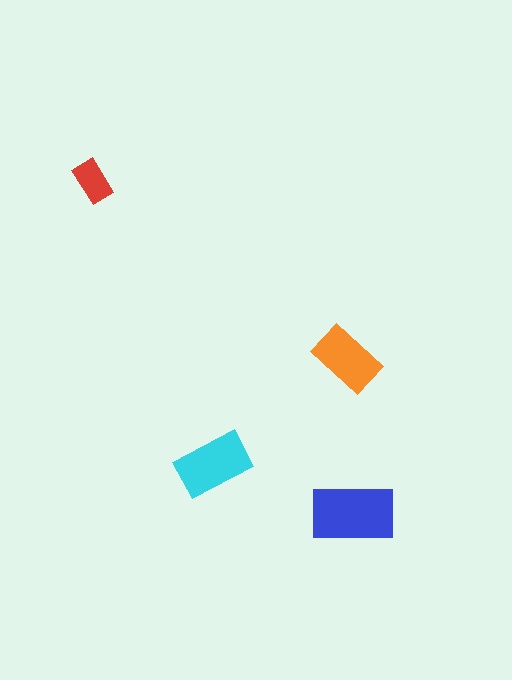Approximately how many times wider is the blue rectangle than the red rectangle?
About 2 times wider.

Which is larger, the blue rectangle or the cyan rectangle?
The blue one.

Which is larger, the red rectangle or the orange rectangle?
The orange one.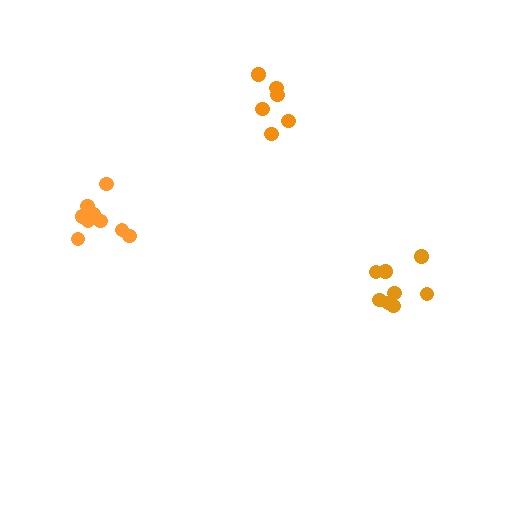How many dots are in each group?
Group 1: 9 dots, Group 2: 8 dots, Group 3: 6 dots (23 total).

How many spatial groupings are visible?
There are 3 spatial groupings.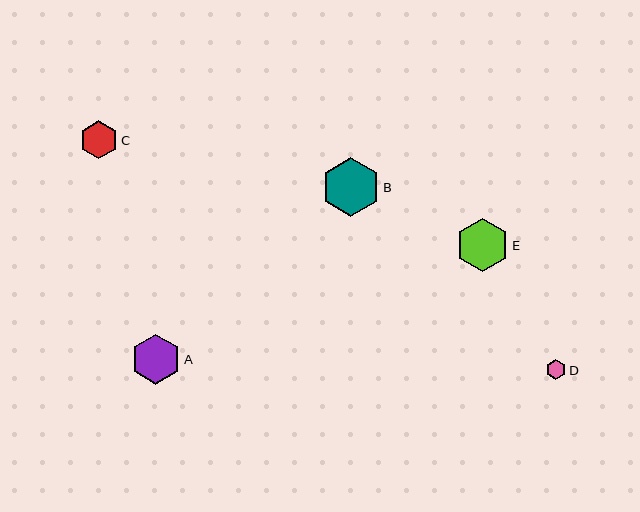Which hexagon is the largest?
Hexagon B is the largest with a size of approximately 58 pixels.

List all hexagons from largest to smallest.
From largest to smallest: B, E, A, C, D.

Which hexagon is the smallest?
Hexagon D is the smallest with a size of approximately 20 pixels.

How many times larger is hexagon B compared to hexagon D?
Hexagon B is approximately 2.9 times the size of hexagon D.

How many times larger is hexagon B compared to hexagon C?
Hexagon B is approximately 1.5 times the size of hexagon C.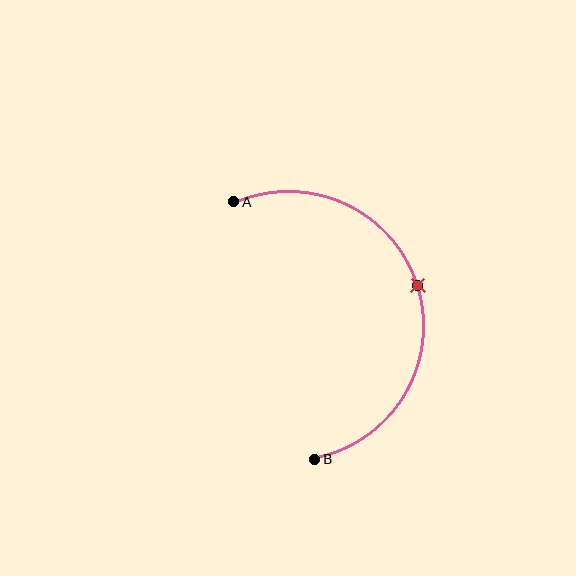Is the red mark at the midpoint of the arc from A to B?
Yes. The red mark lies on the arc at equal arc-length from both A and B — it is the arc midpoint.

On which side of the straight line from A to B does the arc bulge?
The arc bulges to the right of the straight line connecting A and B.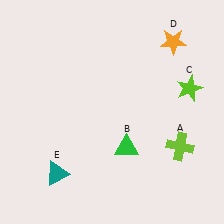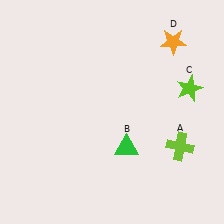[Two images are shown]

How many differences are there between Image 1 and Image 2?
There is 1 difference between the two images.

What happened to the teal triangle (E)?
The teal triangle (E) was removed in Image 2. It was in the bottom-left area of Image 1.